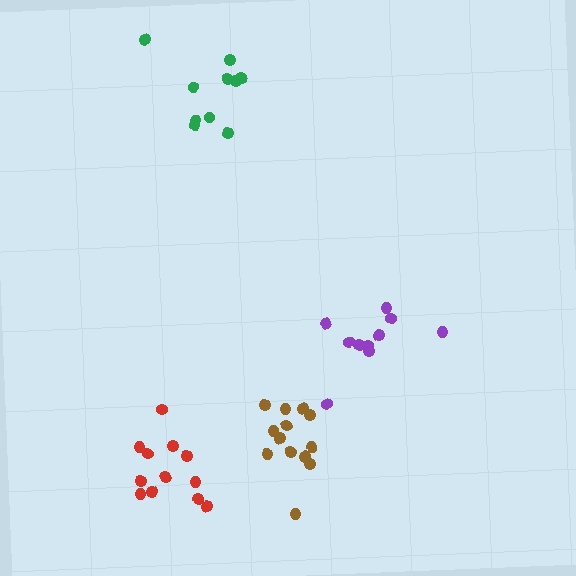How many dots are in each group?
Group 1: 10 dots, Group 2: 12 dots, Group 3: 10 dots, Group 4: 13 dots (45 total).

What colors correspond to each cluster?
The clusters are colored: green, red, purple, brown.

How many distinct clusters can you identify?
There are 4 distinct clusters.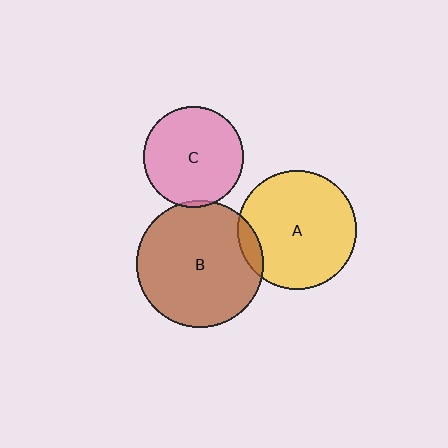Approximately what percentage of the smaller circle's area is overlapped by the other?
Approximately 10%.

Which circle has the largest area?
Circle B (brown).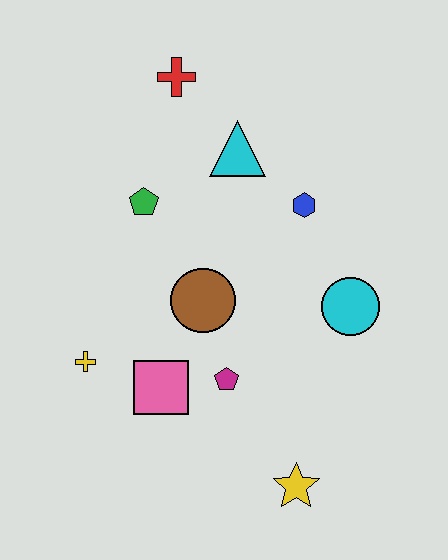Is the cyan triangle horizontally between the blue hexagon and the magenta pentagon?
Yes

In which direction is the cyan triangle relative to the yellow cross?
The cyan triangle is above the yellow cross.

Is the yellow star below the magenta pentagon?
Yes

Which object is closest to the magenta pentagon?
The pink square is closest to the magenta pentagon.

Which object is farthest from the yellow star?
The red cross is farthest from the yellow star.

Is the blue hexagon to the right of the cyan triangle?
Yes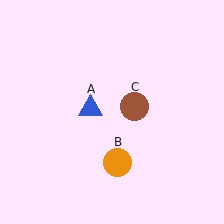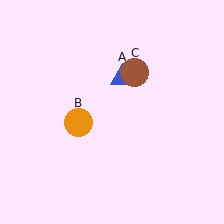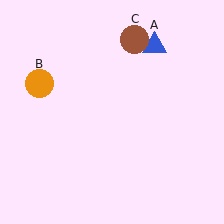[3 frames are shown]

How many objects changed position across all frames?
3 objects changed position: blue triangle (object A), orange circle (object B), brown circle (object C).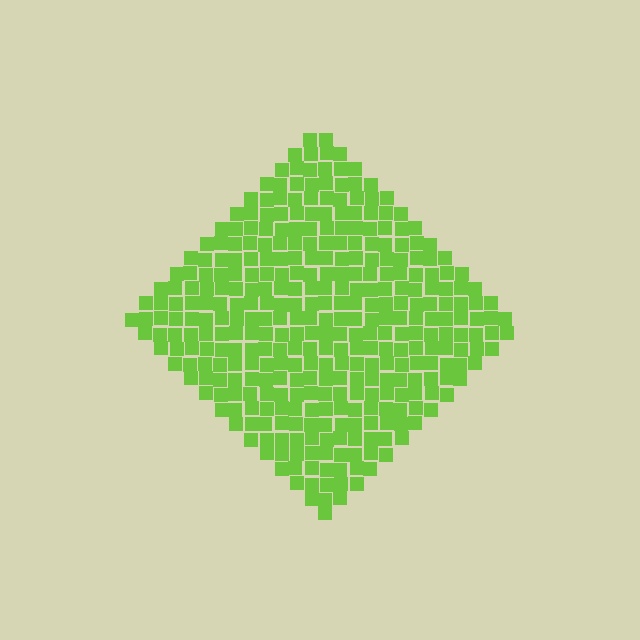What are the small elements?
The small elements are squares.